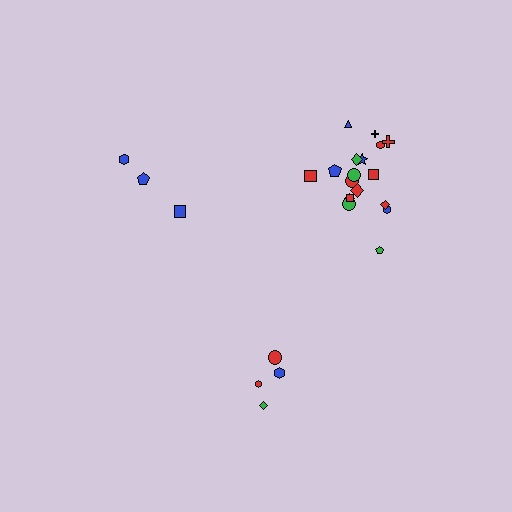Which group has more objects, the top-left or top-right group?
The top-right group.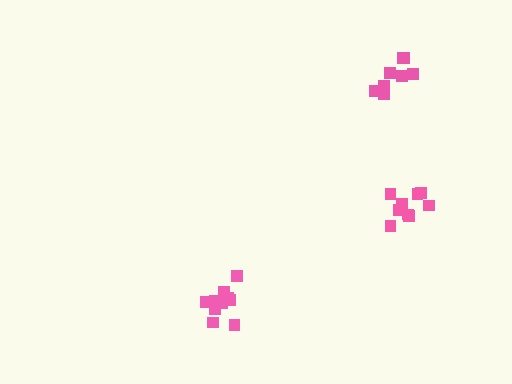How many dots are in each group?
Group 1: 13 dots, Group 2: 9 dots, Group 3: 8 dots (30 total).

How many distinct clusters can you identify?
There are 3 distinct clusters.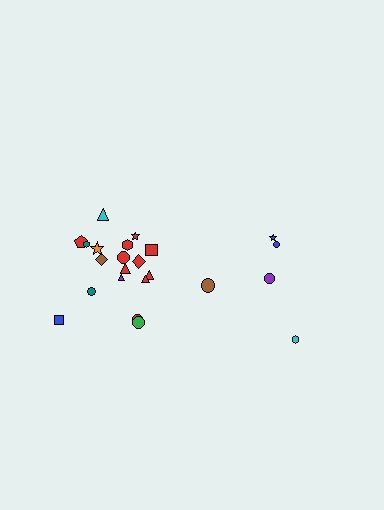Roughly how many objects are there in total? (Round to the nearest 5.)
Roughly 25 objects in total.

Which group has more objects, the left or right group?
The left group.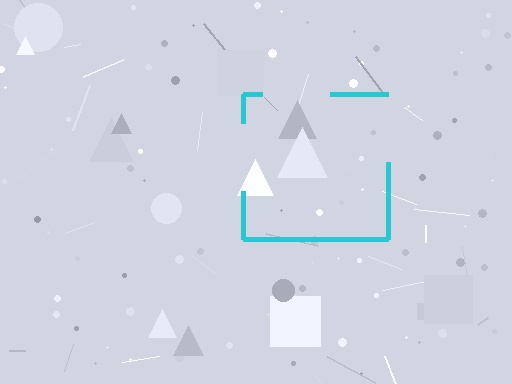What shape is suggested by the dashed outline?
The dashed outline suggests a square.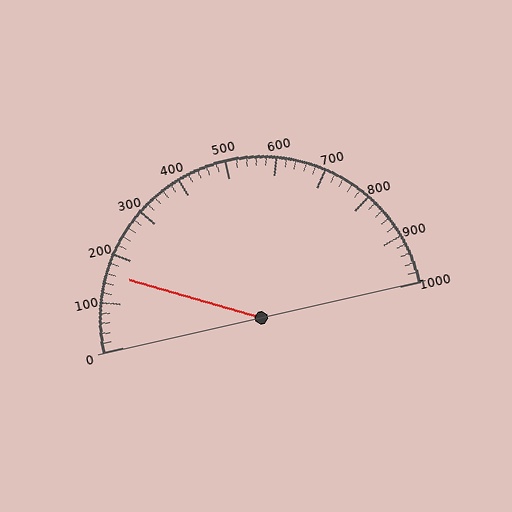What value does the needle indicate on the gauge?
The needle indicates approximately 160.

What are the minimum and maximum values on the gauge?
The gauge ranges from 0 to 1000.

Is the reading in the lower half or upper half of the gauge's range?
The reading is in the lower half of the range (0 to 1000).